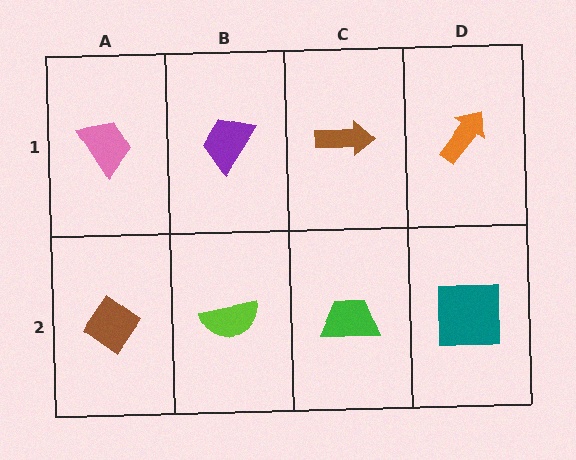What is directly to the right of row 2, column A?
A lime semicircle.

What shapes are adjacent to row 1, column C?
A green trapezoid (row 2, column C), a purple trapezoid (row 1, column B), an orange arrow (row 1, column D).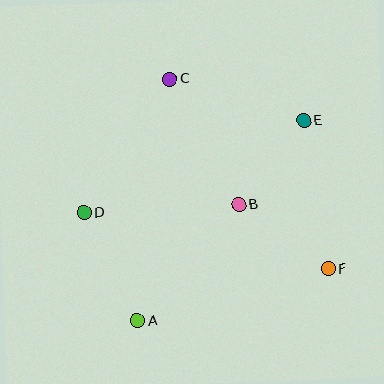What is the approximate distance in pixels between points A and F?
The distance between A and F is approximately 198 pixels.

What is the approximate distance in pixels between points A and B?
The distance between A and B is approximately 154 pixels.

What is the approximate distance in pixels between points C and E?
The distance between C and E is approximately 140 pixels.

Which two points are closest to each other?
Points B and E are closest to each other.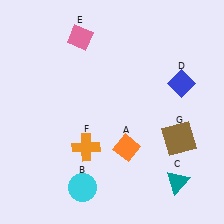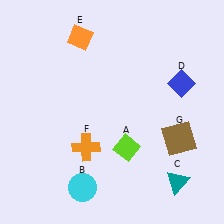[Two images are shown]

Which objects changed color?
A changed from orange to lime. E changed from pink to orange.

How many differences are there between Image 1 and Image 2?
There are 2 differences between the two images.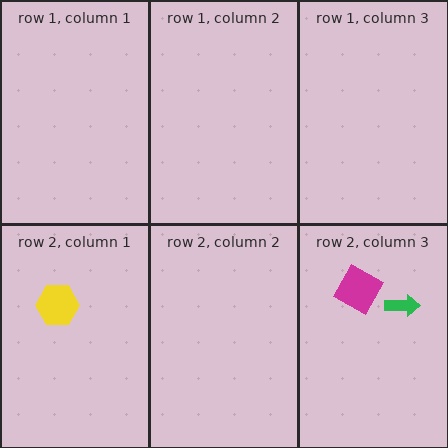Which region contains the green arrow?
The row 2, column 3 region.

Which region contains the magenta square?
The row 2, column 3 region.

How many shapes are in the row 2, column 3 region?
2.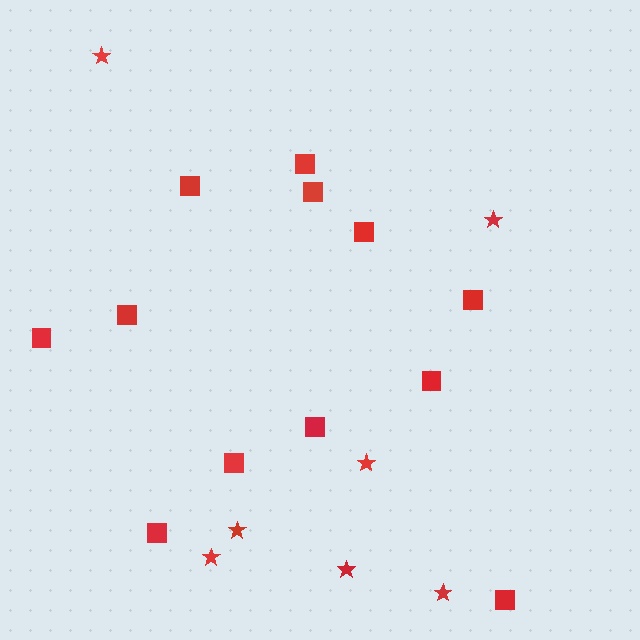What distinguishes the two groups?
There are 2 groups: one group of stars (7) and one group of squares (12).